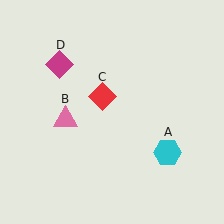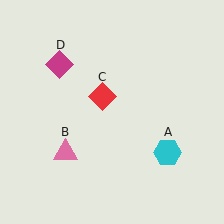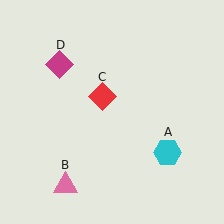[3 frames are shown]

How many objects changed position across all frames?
1 object changed position: pink triangle (object B).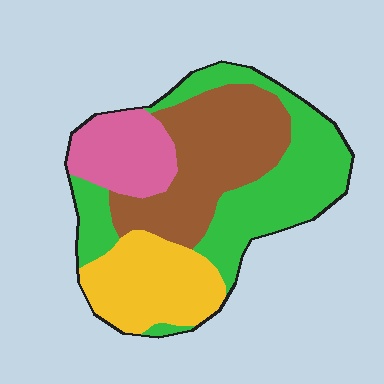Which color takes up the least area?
Pink, at roughly 15%.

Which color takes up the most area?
Green, at roughly 35%.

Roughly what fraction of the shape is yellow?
Yellow covers about 20% of the shape.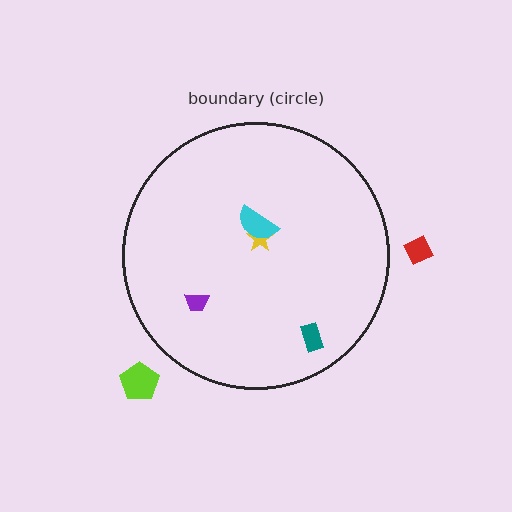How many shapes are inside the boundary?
4 inside, 2 outside.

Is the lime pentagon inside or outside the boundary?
Outside.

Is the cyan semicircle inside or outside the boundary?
Inside.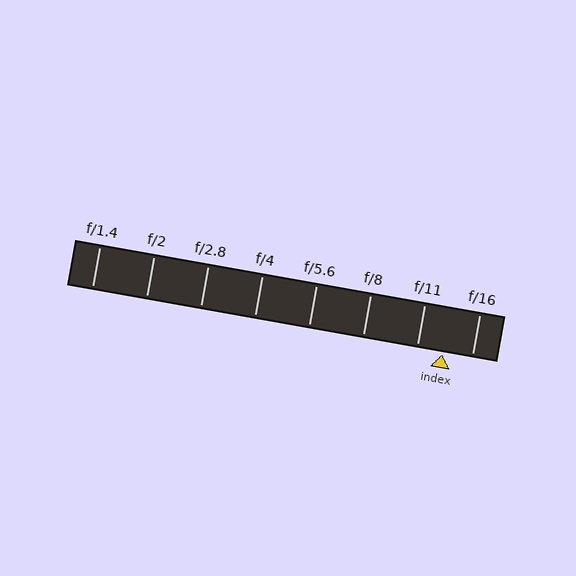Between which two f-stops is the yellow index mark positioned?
The index mark is between f/11 and f/16.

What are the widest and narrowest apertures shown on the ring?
The widest aperture shown is f/1.4 and the narrowest is f/16.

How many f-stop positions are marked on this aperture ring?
There are 8 f-stop positions marked.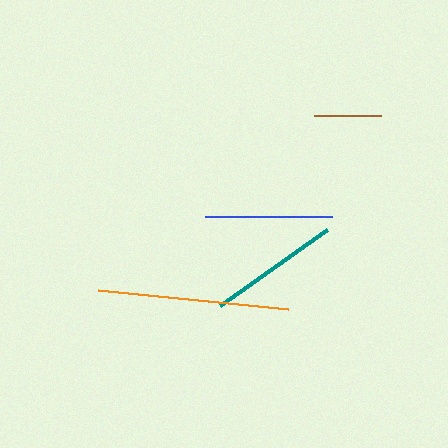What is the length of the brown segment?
The brown segment is approximately 67 pixels long.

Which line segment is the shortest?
The brown line is the shortest at approximately 67 pixels.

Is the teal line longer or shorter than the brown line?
The teal line is longer than the brown line.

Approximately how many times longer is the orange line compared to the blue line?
The orange line is approximately 1.5 times the length of the blue line.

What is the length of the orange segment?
The orange segment is approximately 191 pixels long.